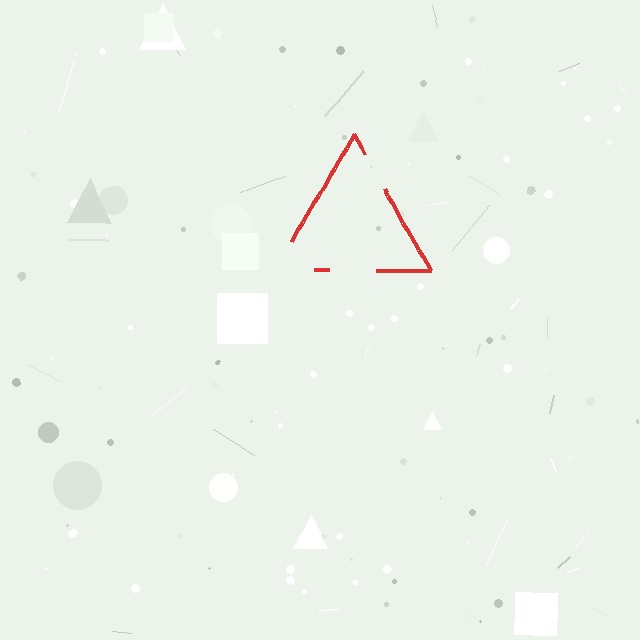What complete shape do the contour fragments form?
The contour fragments form a triangle.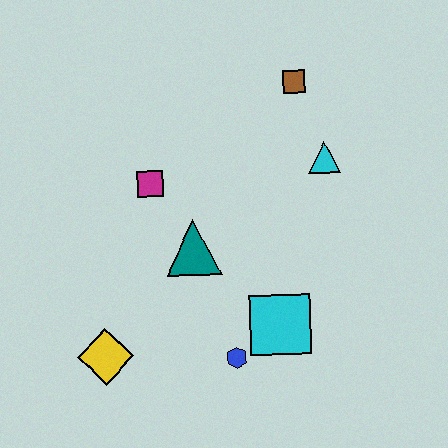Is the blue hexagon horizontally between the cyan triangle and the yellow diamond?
Yes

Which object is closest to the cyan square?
The blue hexagon is closest to the cyan square.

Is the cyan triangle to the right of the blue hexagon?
Yes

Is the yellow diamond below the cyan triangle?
Yes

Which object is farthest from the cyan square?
The brown square is farthest from the cyan square.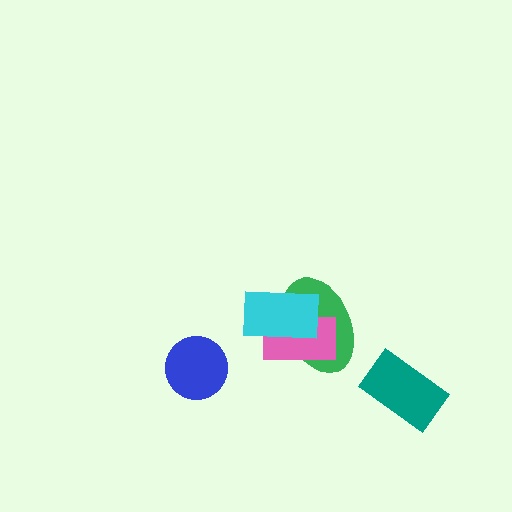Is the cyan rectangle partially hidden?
No, no other shape covers it.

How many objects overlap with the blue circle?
0 objects overlap with the blue circle.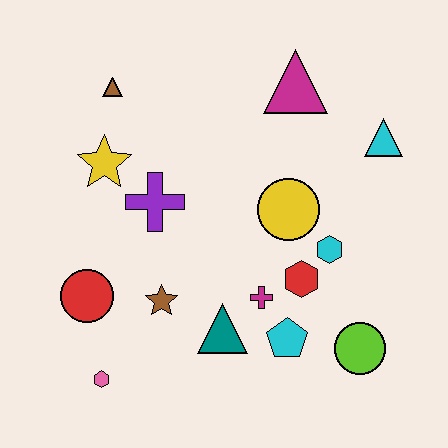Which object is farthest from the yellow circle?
The pink hexagon is farthest from the yellow circle.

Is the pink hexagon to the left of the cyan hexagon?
Yes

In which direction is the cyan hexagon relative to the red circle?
The cyan hexagon is to the right of the red circle.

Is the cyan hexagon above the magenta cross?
Yes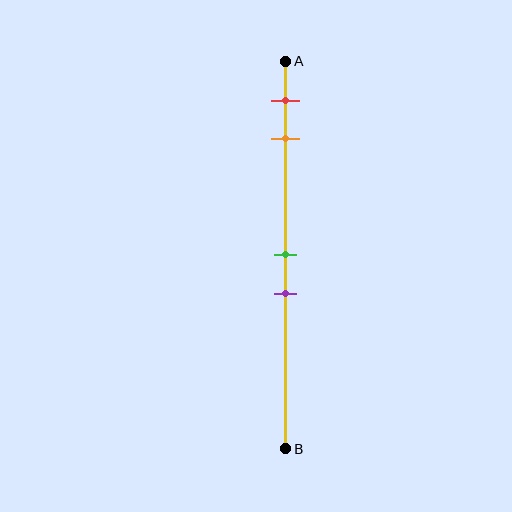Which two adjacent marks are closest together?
The green and purple marks are the closest adjacent pair.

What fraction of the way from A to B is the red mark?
The red mark is approximately 10% (0.1) of the way from A to B.